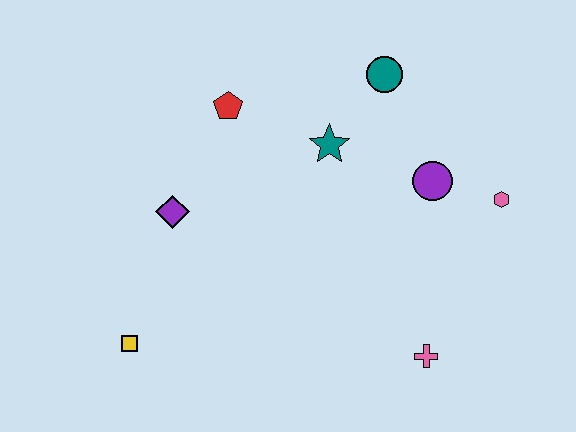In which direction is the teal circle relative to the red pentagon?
The teal circle is to the right of the red pentagon.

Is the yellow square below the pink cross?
No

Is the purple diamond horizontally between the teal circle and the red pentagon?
No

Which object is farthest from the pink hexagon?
The yellow square is farthest from the pink hexagon.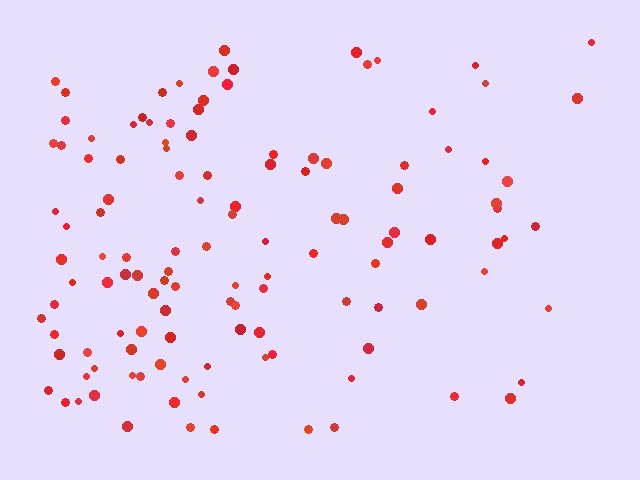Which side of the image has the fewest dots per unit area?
The right.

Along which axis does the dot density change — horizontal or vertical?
Horizontal.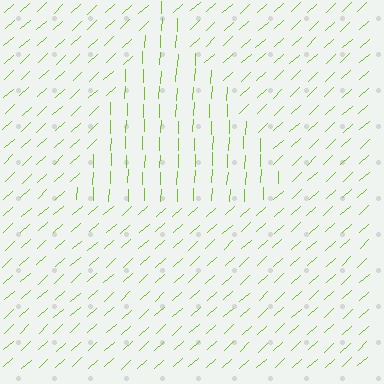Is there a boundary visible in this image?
Yes, there is a texture boundary formed by a change in line orientation.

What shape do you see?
I see a triangle.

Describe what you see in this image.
The image is filled with small lime line segments. A triangle region in the image has lines oriented differently from the surrounding lines, creating a visible texture boundary.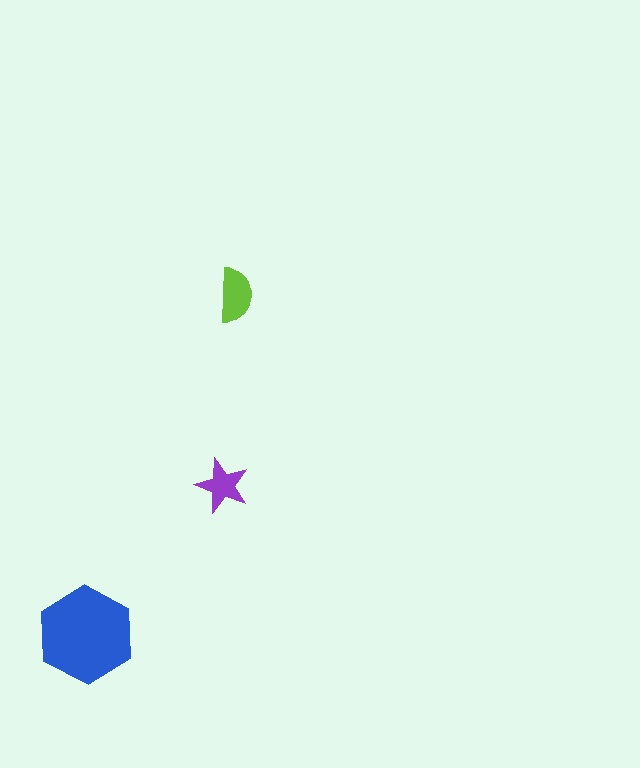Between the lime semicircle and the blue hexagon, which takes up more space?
The blue hexagon.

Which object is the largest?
The blue hexagon.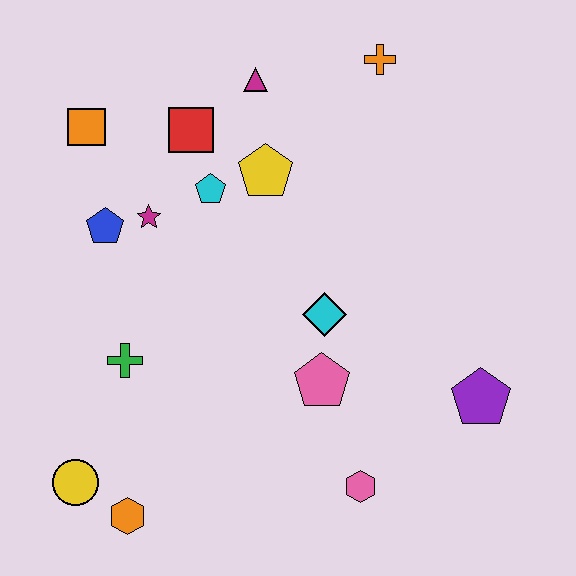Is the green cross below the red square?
Yes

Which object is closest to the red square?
The cyan pentagon is closest to the red square.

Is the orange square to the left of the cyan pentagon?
Yes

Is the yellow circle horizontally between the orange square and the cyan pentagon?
No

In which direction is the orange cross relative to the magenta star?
The orange cross is to the right of the magenta star.